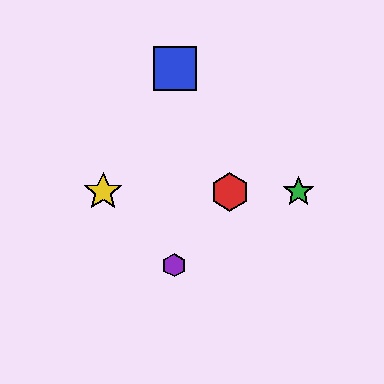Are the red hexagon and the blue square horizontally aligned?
No, the red hexagon is at y≈192 and the blue square is at y≈69.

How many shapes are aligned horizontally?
3 shapes (the red hexagon, the green star, the yellow star) are aligned horizontally.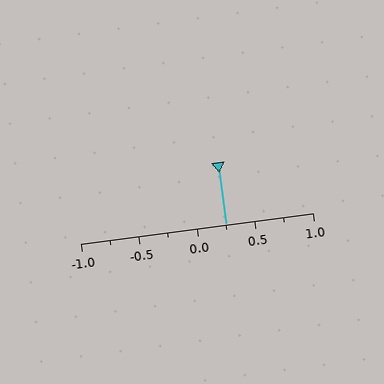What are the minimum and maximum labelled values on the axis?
The axis runs from -1.0 to 1.0.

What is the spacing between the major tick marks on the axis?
The major ticks are spaced 0.5 apart.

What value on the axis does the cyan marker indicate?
The marker indicates approximately 0.25.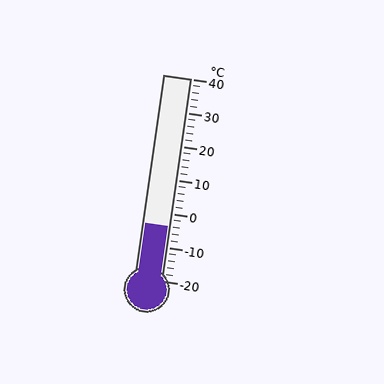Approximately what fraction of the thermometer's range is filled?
The thermometer is filled to approximately 25% of its range.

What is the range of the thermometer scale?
The thermometer scale ranges from -20°C to 40°C.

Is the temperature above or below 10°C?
The temperature is below 10°C.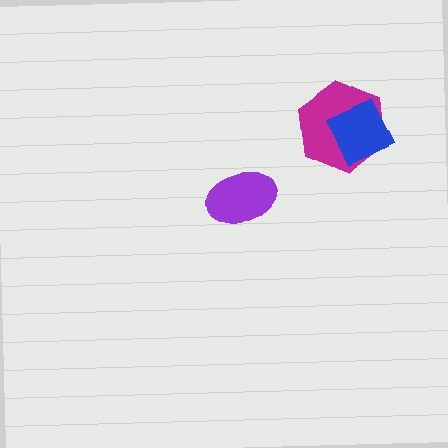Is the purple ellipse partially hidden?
No, no other shape covers it.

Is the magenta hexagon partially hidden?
Yes, it is partially covered by another shape.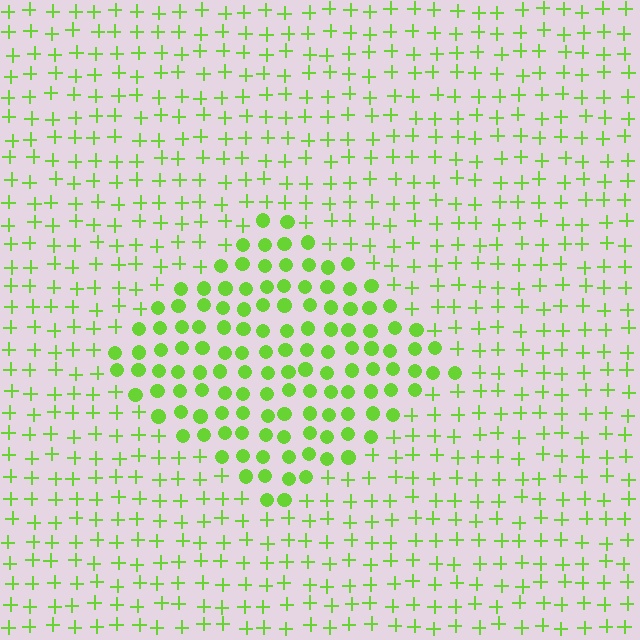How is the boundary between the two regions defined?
The boundary is defined by a change in element shape: circles inside vs. plus signs outside. All elements share the same color and spacing.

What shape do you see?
I see a diamond.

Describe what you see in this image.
The image is filled with small lime elements arranged in a uniform grid. A diamond-shaped region contains circles, while the surrounding area contains plus signs. The boundary is defined purely by the change in element shape.